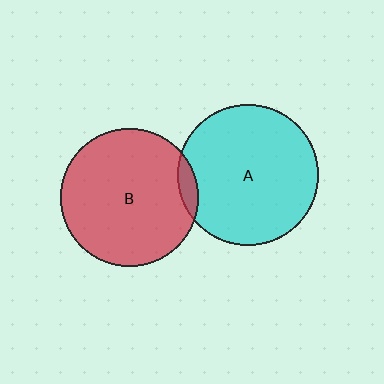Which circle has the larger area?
Circle A (cyan).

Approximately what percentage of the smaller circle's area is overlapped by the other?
Approximately 5%.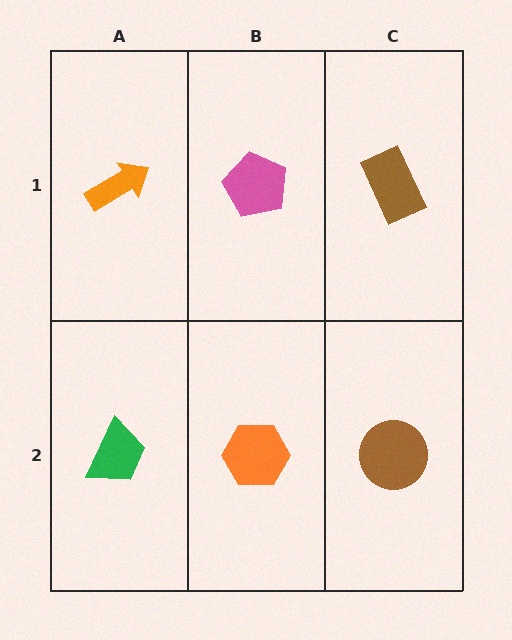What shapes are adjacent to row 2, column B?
A pink pentagon (row 1, column B), a green trapezoid (row 2, column A), a brown circle (row 2, column C).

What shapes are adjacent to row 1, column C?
A brown circle (row 2, column C), a pink pentagon (row 1, column B).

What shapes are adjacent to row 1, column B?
An orange hexagon (row 2, column B), an orange arrow (row 1, column A), a brown rectangle (row 1, column C).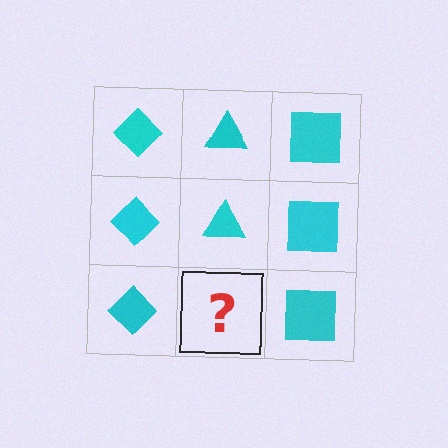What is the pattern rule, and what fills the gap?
The rule is that each column has a consistent shape. The gap should be filled with a cyan triangle.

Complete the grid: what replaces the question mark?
The question mark should be replaced with a cyan triangle.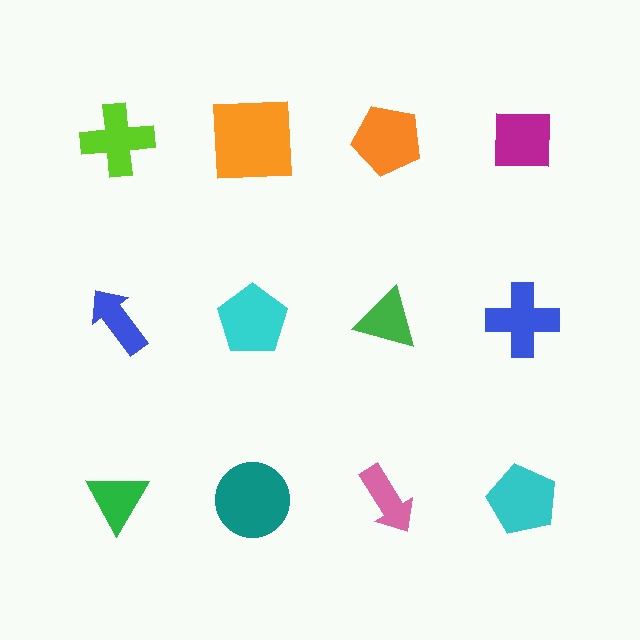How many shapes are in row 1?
4 shapes.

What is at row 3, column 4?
A cyan pentagon.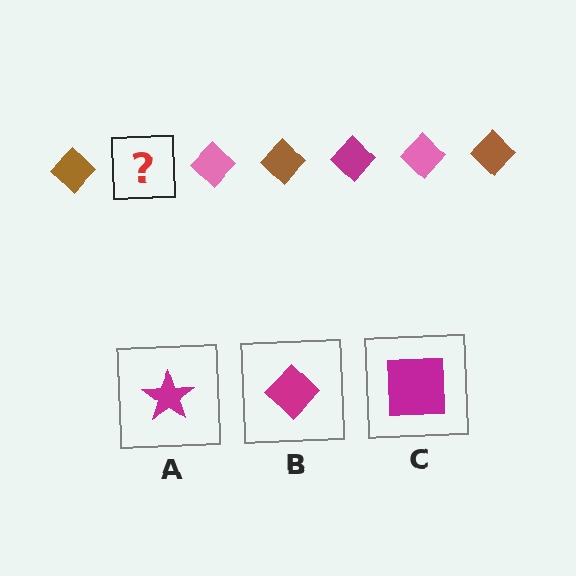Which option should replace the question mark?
Option B.